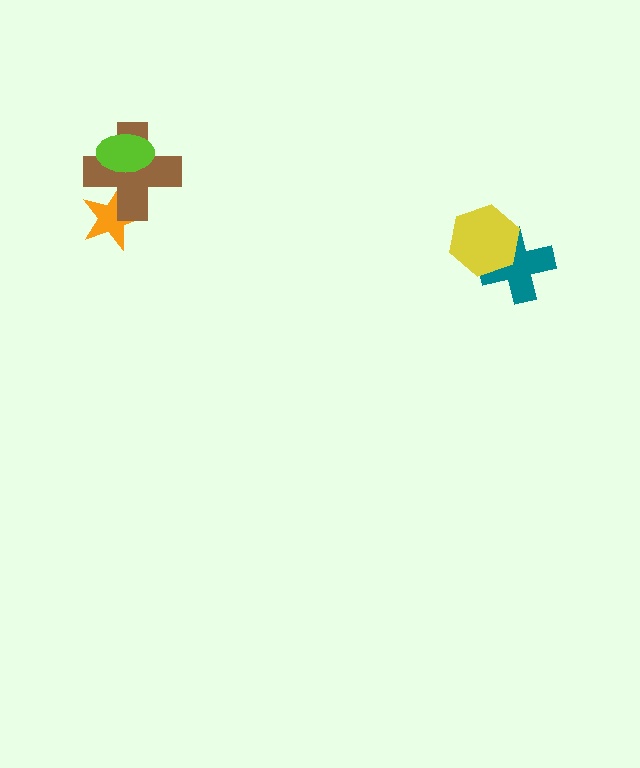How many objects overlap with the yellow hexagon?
1 object overlaps with the yellow hexagon.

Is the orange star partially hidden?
Yes, it is partially covered by another shape.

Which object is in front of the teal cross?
The yellow hexagon is in front of the teal cross.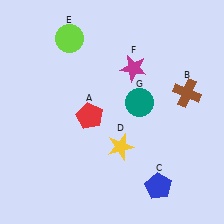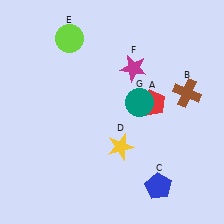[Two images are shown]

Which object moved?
The red pentagon (A) moved right.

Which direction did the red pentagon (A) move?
The red pentagon (A) moved right.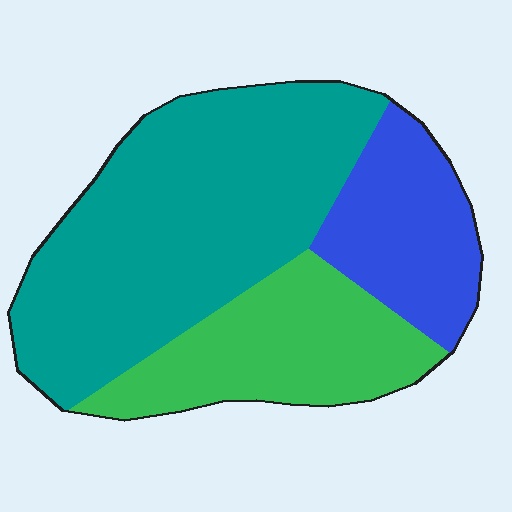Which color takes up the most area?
Teal, at roughly 55%.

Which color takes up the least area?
Blue, at roughly 20%.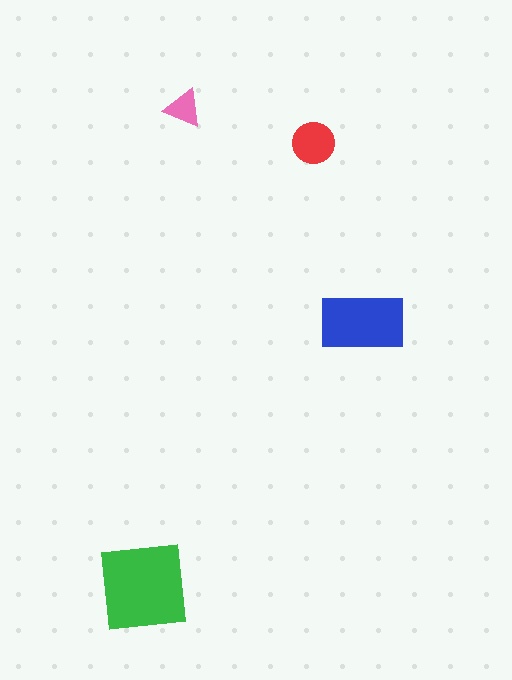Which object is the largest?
The green square.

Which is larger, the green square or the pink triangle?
The green square.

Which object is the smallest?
The pink triangle.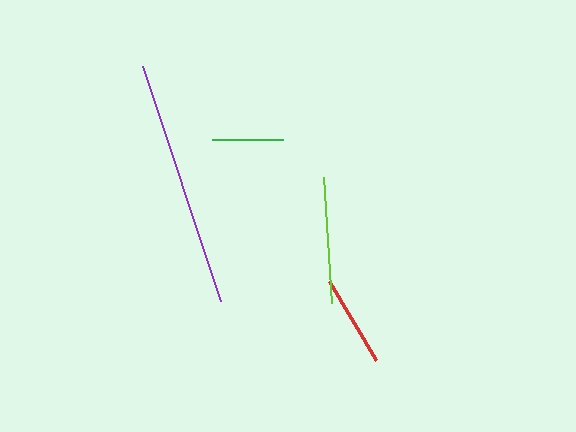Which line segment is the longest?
The purple line is the longest at approximately 248 pixels.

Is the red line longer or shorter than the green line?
The red line is longer than the green line.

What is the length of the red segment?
The red segment is approximately 92 pixels long.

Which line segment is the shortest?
The green line is the shortest at approximately 71 pixels.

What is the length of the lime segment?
The lime segment is approximately 127 pixels long.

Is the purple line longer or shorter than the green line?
The purple line is longer than the green line.